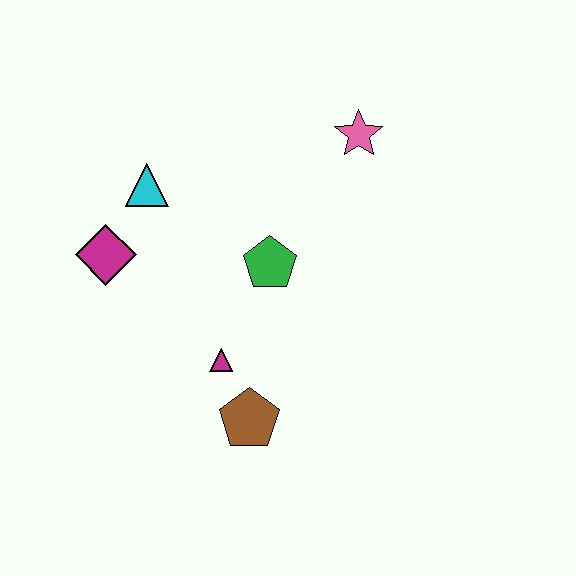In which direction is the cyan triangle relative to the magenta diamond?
The cyan triangle is above the magenta diamond.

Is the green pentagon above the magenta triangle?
Yes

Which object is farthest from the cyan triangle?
The brown pentagon is farthest from the cyan triangle.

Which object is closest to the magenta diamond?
The cyan triangle is closest to the magenta diamond.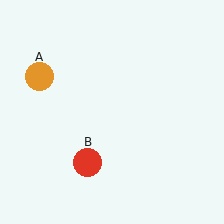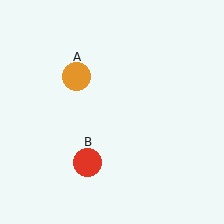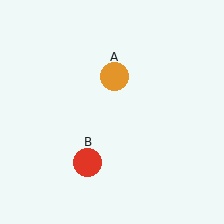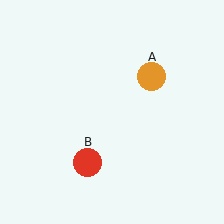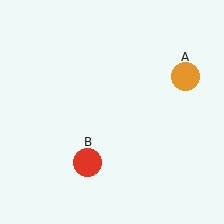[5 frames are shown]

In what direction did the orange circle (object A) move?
The orange circle (object A) moved right.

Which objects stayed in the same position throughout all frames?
Red circle (object B) remained stationary.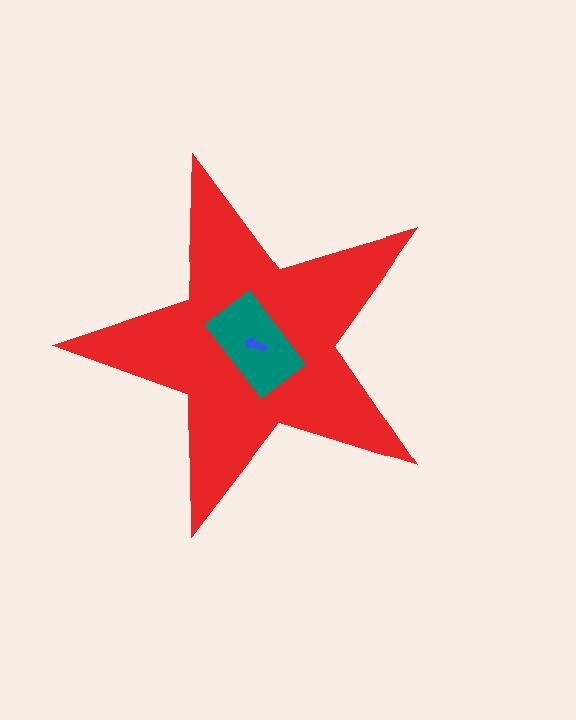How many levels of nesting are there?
3.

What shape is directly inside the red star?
The teal rectangle.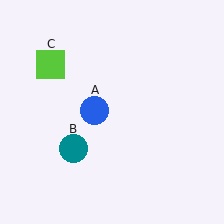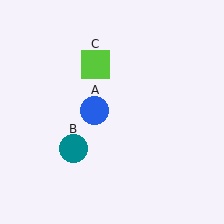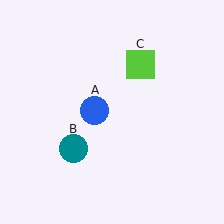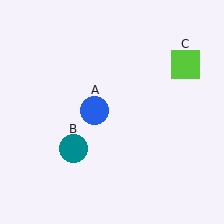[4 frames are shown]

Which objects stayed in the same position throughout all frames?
Blue circle (object A) and teal circle (object B) remained stationary.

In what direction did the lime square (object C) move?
The lime square (object C) moved right.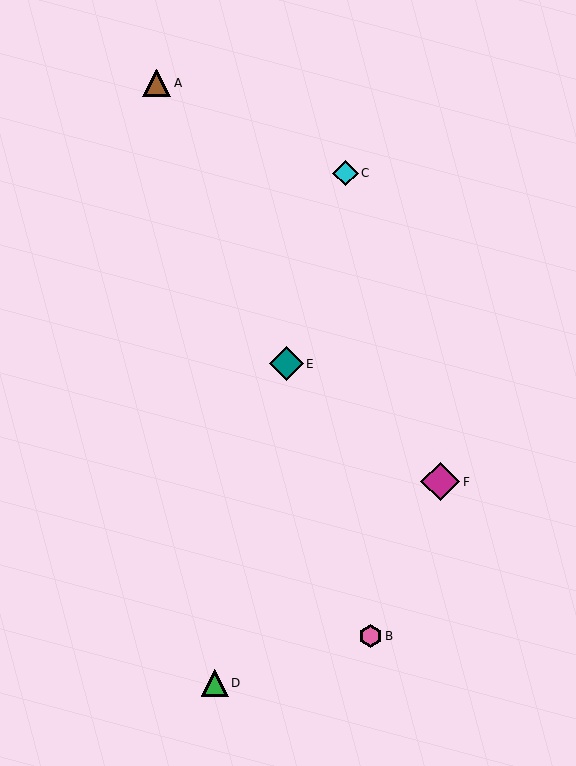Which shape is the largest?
The magenta diamond (labeled F) is the largest.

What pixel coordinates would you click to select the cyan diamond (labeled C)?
Click at (345, 173) to select the cyan diamond C.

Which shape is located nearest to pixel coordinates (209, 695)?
The green triangle (labeled D) at (215, 683) is nearest to that location.